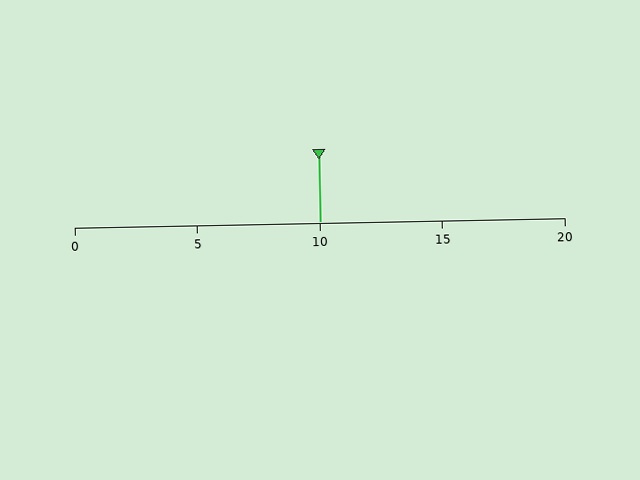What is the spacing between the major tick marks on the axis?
The major ticks are spaced 5 apart.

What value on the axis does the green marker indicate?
The marker indicates approximately 10.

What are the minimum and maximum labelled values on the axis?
The axis runs from 0 to 20.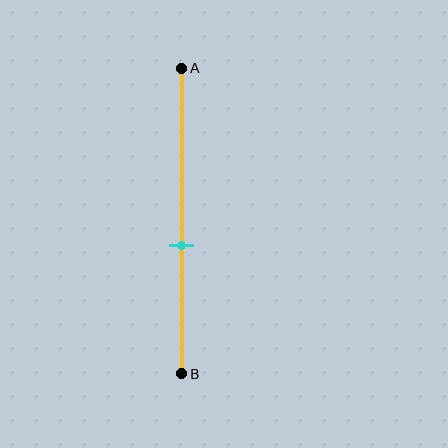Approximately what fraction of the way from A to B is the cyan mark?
The cyan mark is approximately 60% of the way from A to B.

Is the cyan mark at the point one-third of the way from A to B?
No, the mark is at about 60% from A, not at the 33% one-third point.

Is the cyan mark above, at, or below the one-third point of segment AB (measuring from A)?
The cyan mark is below the one-third point of segment AB.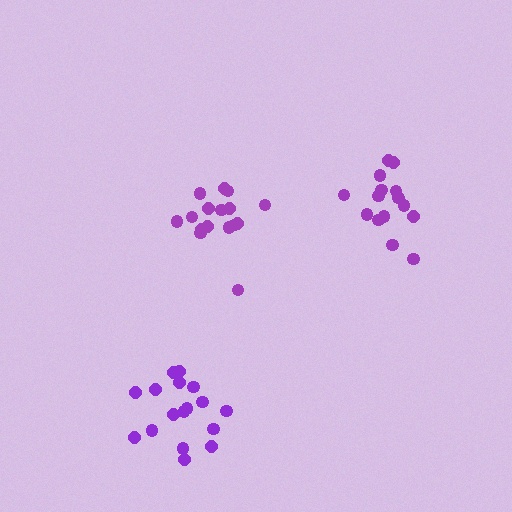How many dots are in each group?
Group 1: 15 dots, Group 2: 16 dots, Group 3: 17 dots (48 total).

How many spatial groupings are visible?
There are 3 spatial groupings.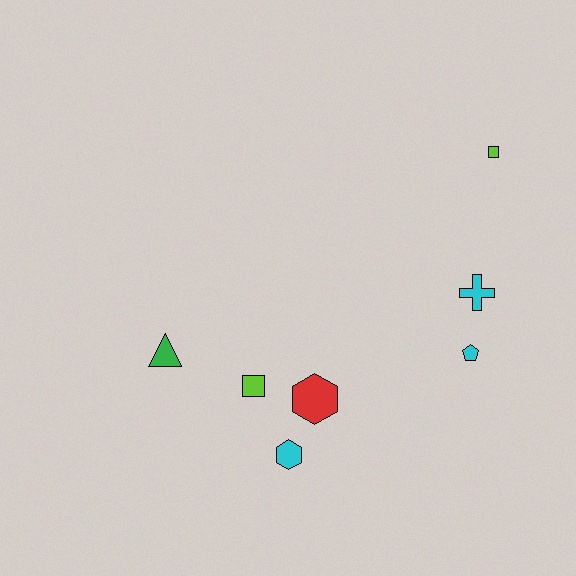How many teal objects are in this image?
There are no teal objects.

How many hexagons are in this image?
There are 2 hexagons.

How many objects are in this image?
There are 7 objects.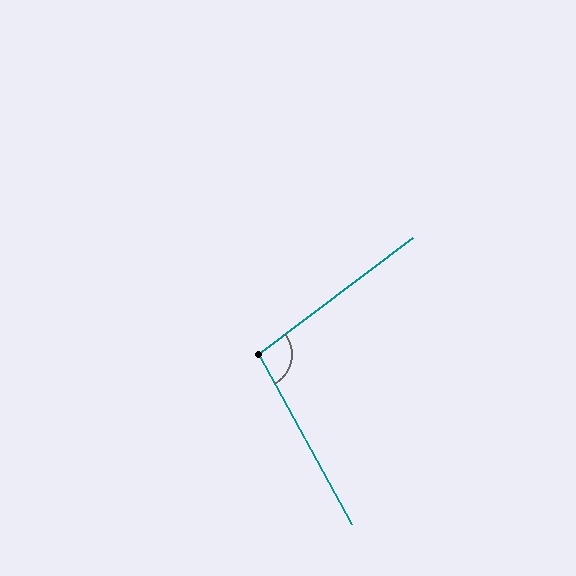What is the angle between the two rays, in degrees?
Approximately 98 degrees.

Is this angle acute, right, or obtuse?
It is obtuse.